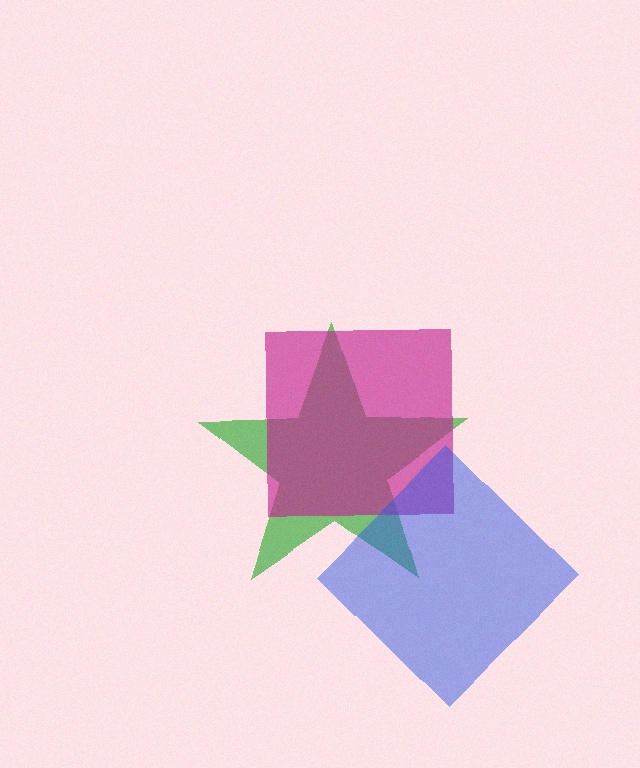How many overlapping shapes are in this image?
There are 3 overlapping shapes in the image.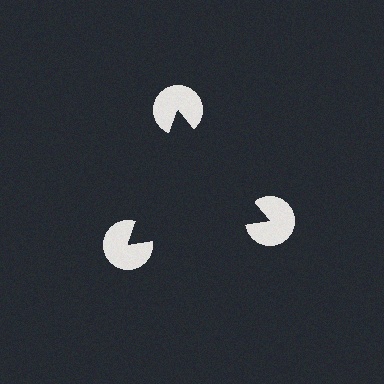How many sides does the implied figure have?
3 sides.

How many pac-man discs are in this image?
There are 3 — one at each vertex of the illusory triangle.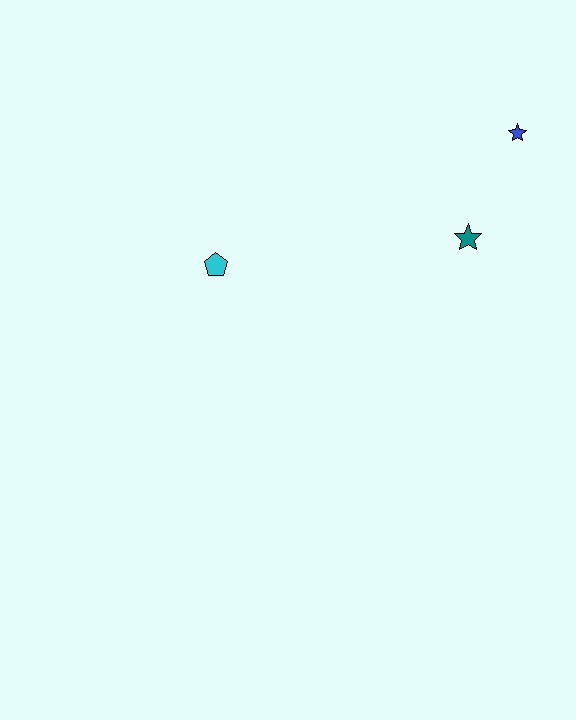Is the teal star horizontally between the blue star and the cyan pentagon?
Yes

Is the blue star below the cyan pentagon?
No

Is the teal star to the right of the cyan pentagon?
Yes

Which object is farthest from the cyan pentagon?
The blue star is farthest from the cyan pentagon.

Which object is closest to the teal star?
The blue star is closest to the teal star.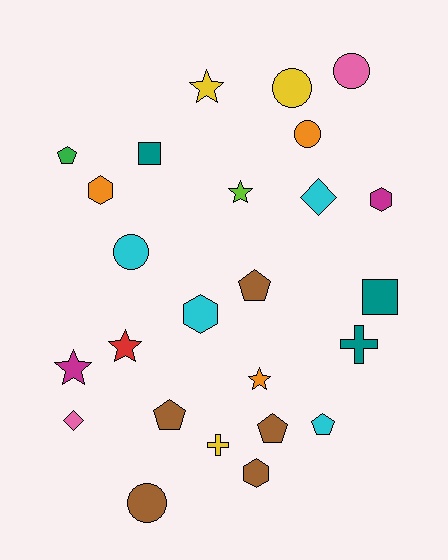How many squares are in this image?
There are 2 squares.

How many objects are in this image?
There are 25 objects.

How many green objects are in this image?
There is 1 green object.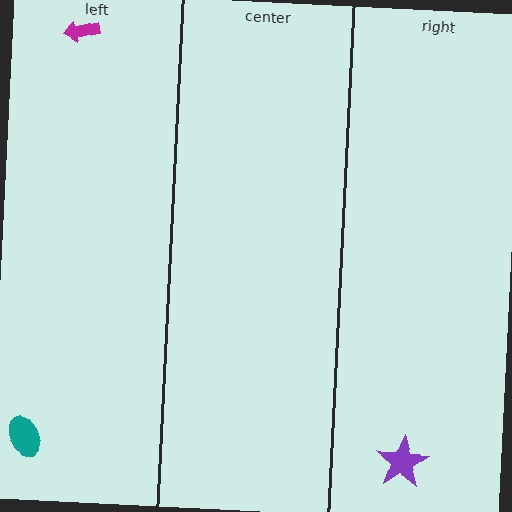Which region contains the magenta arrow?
The left region.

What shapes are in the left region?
The teal ellipse, the magenta arrow.